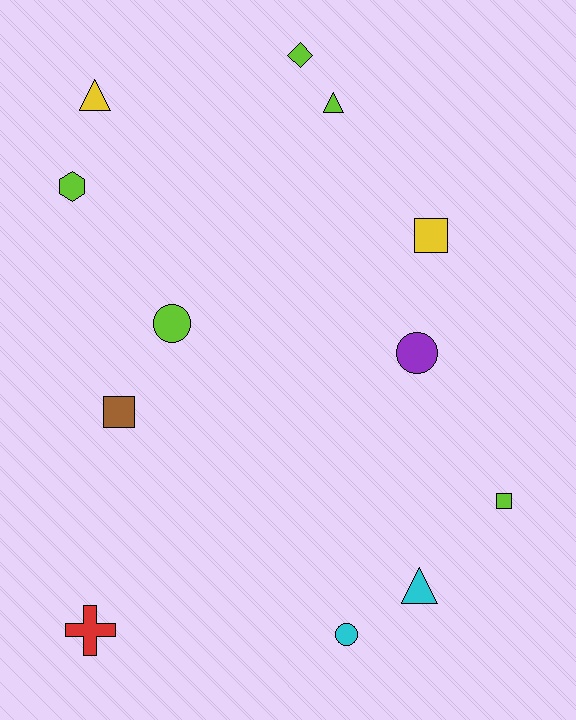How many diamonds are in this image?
There is 1 diamond.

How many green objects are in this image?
There are no green objects.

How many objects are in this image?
There are 12 objects.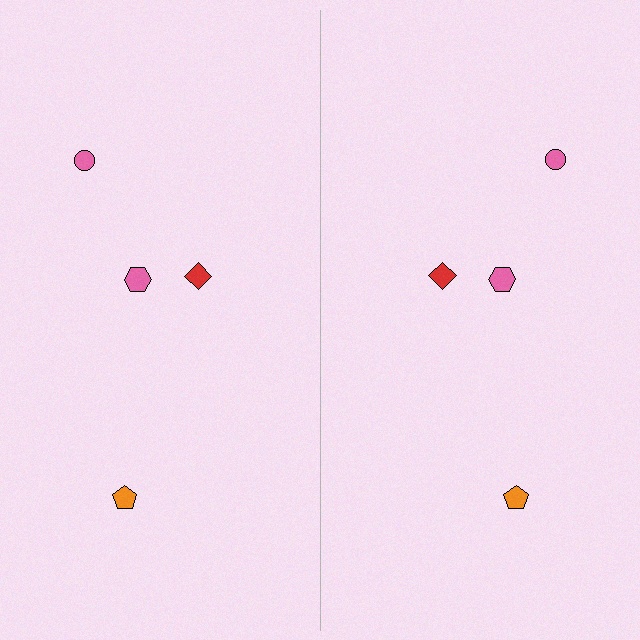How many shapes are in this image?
There are 8 shapes in this image.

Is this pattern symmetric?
Yes, this pattern has bilateral (reflection) symmetry.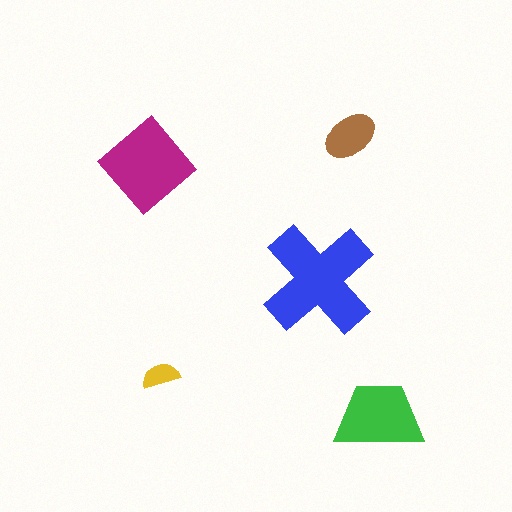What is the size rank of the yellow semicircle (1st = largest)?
5th.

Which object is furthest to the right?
The green trapezoid is rightmost.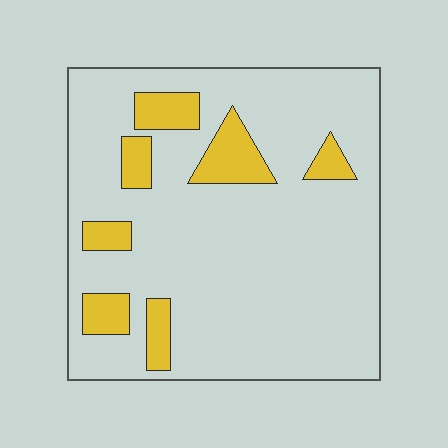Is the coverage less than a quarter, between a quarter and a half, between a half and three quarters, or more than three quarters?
Less than a quarter.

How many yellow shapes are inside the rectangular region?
7.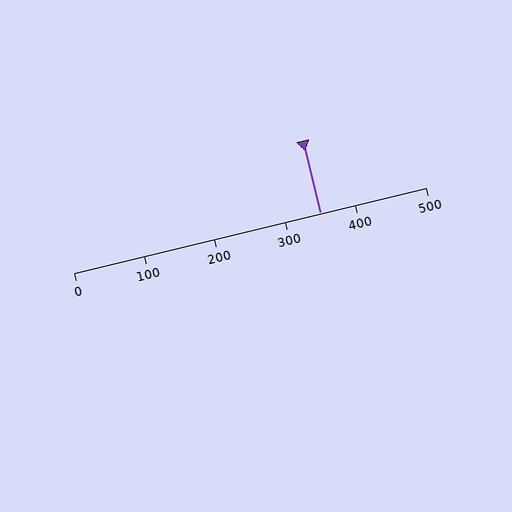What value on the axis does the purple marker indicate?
The marker indicates approximately 350.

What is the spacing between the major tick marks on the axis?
The major ticks are spaced 100 apart.